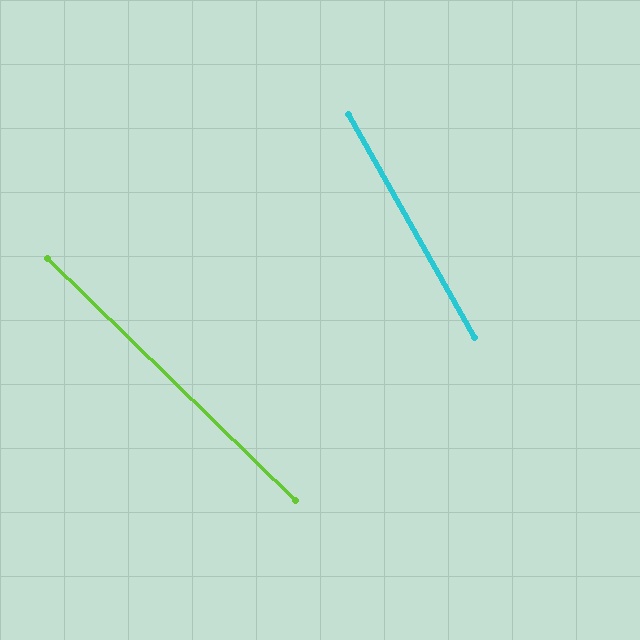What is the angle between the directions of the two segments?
Approximately 16 degrees.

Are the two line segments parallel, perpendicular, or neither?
Neither parallel nor perpendicular — they differ by about 16°.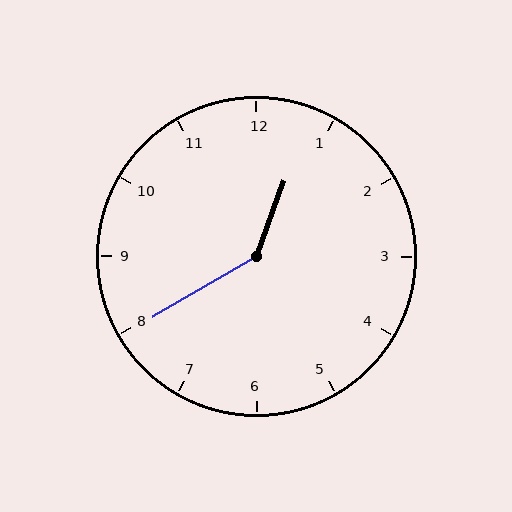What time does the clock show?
12:40.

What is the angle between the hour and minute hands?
Approximately 140 degrees.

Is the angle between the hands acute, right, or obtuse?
It is obtuse.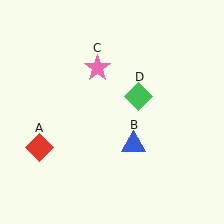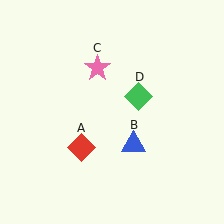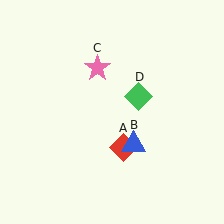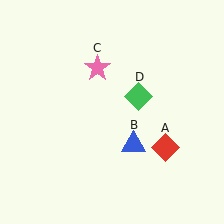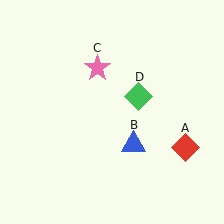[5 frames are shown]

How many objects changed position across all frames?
1 object changed position: red diamond (object A).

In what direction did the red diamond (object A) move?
The red diamond (object A) moved right.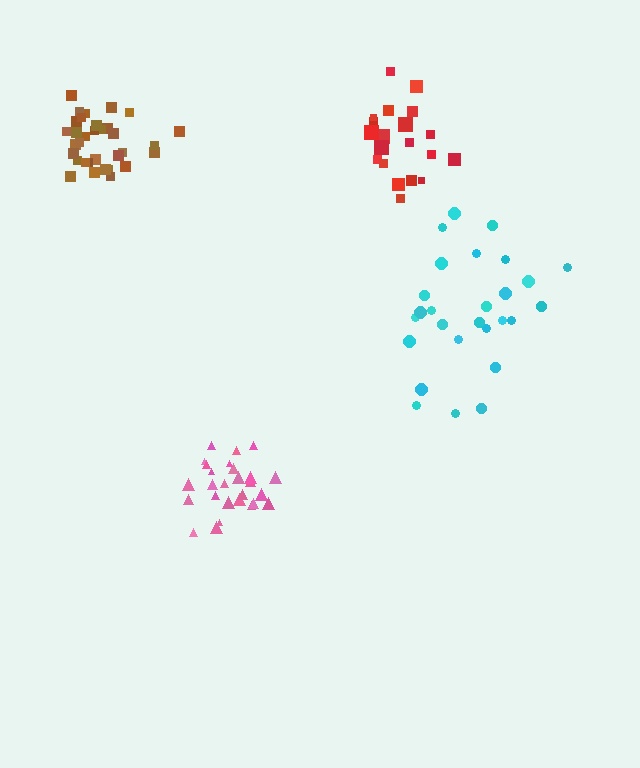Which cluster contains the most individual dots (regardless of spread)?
Brown (34).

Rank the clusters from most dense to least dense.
brown, pink, red, cyan.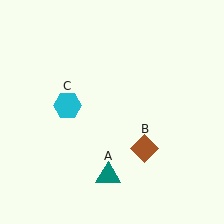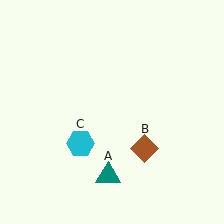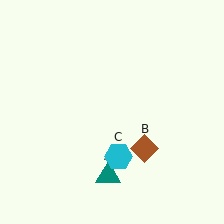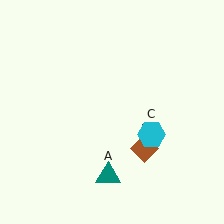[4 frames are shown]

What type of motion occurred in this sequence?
The cyan hexagon (object C) rotated counterclockwise around the center of the scene.